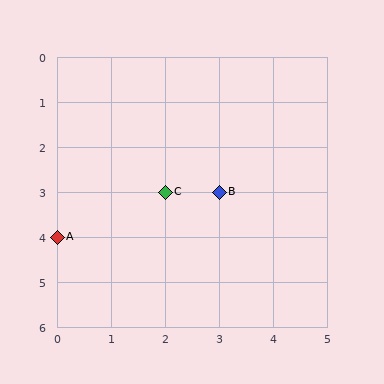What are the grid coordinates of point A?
Point A is at grid coordinates (0, 4).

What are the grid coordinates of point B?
Point B is at grid coordinates (3, 3).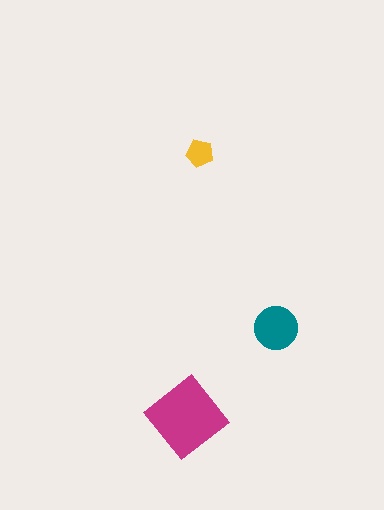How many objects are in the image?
There are 3 objects in the image.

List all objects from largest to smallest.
The magenta diamond, the teal circle, the yellow pentagon.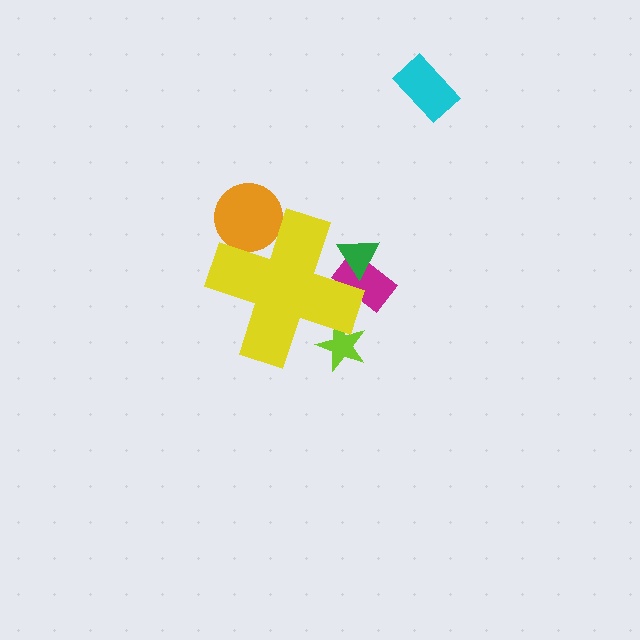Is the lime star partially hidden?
Yes, the lime star is partially hidden behind the yellow cross.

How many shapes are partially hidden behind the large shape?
4 shapes are partially hidden.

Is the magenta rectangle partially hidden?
Yes, the magenta rectangle is partially hidden behind the yellow cross.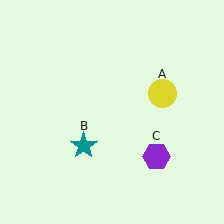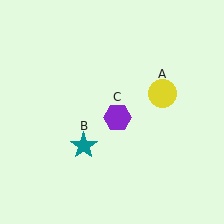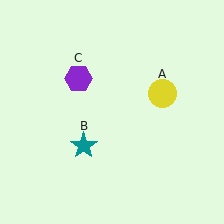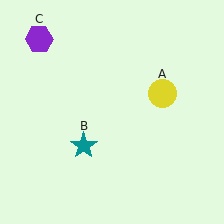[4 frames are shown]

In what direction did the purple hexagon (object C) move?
The purple hexagon (object C) moved up and to the left.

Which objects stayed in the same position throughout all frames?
Yellow circle (object A) and teal star (object B) remained stationary.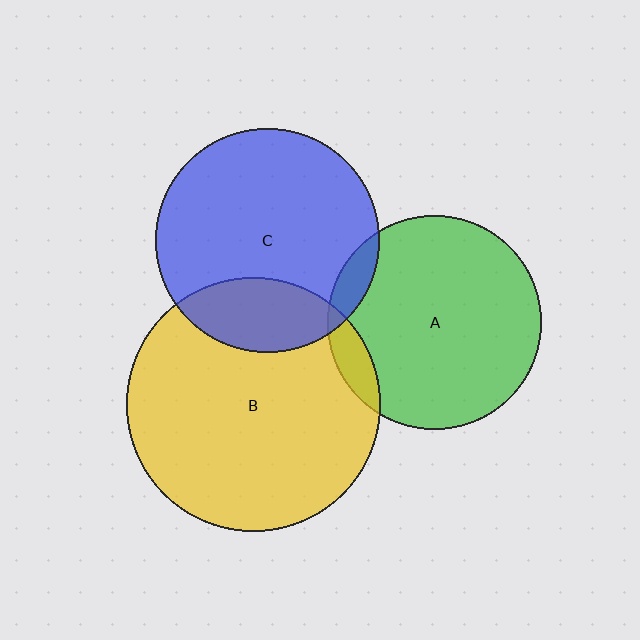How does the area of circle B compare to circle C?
Approximately 1.3 times.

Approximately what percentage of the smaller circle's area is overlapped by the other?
Approximately 5%.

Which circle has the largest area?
Circle B (yellow).